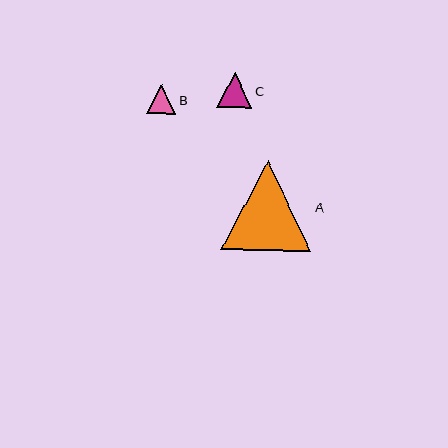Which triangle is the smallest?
Triangle B is the smallest with a size of approximately 29 pixels.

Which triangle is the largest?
Triangle A is the largest with a size of approximately 90 pixels.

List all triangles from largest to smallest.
From largest to smallest: A, C, B.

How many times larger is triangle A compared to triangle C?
Triangle A is approximately 2.5 times the size of triangle C.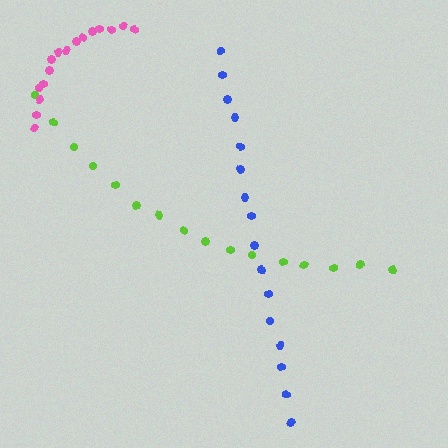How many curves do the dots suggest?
There are 3 distinct paths.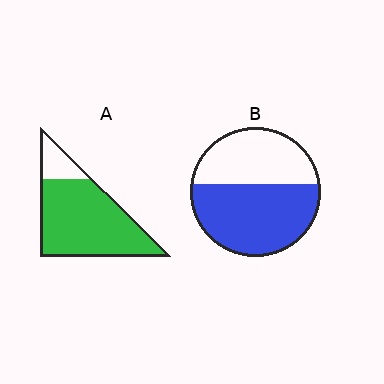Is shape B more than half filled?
Yes.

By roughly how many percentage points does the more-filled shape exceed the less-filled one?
By roughly 25 percentage points (A over B).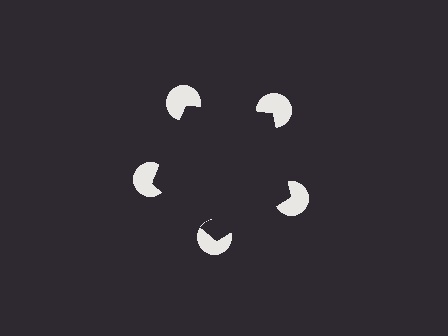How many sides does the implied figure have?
5 sides.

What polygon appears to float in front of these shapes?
An illusory pentagon — its edges are inferred from the aligned wedge cuts in the pac-man discs, not physically drawn.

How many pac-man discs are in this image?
There are 5 — one at each vertex of the illusory pentagon.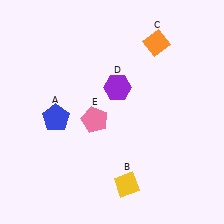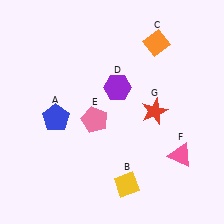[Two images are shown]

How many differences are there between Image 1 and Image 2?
There are 2 differences between the two images.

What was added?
A pink triangle (F), a red star (G) were added in Image 2.